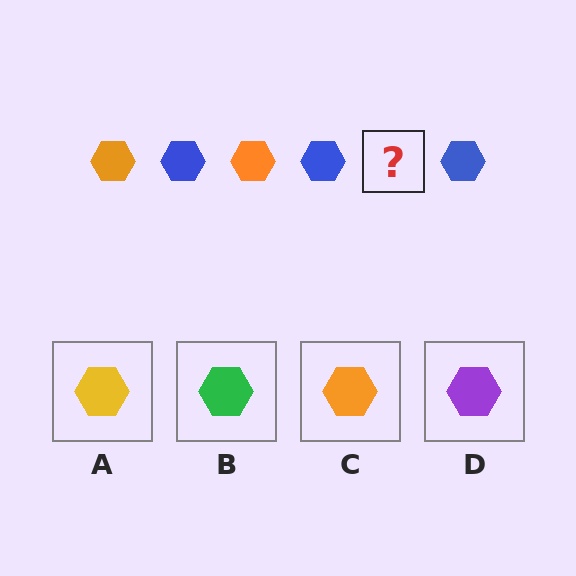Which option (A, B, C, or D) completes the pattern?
C.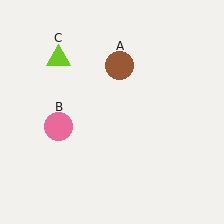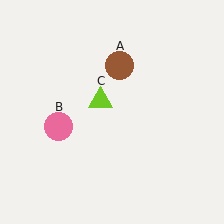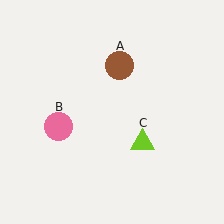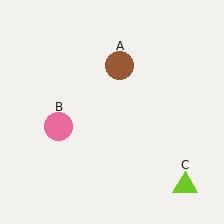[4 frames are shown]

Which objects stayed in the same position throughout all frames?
Brown circle (object A) and pink circle (object B) remained stationary.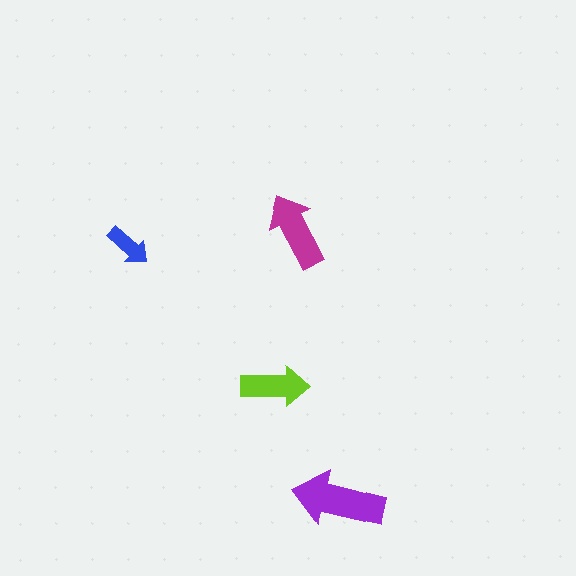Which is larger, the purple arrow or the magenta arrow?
The purple one.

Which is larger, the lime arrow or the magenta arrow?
The magenta one.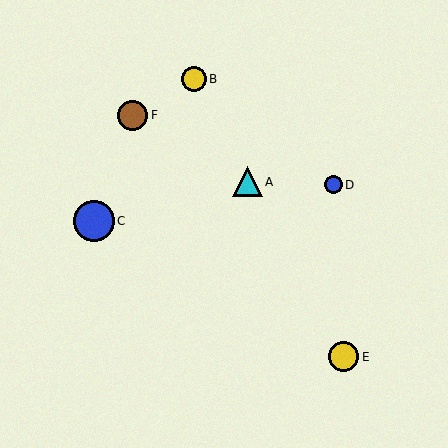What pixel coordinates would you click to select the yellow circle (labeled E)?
Click at (344, 357) to select the yellow circle E.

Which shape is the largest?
The blue circle (labeled C) is the largest.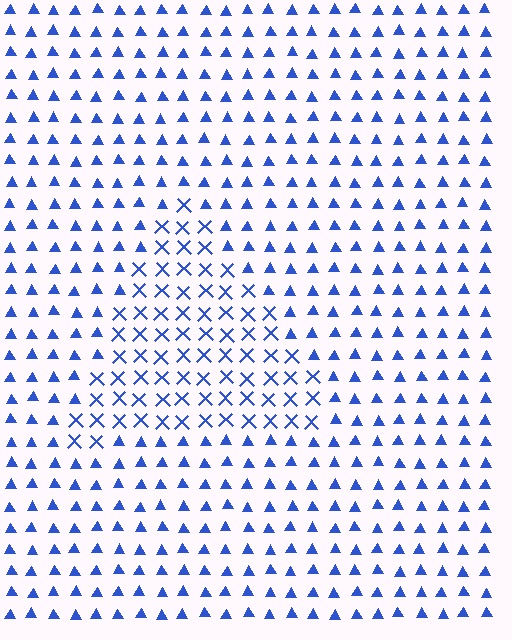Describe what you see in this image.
The image is filled with small blue elements arranged in a uniform grid. A triangle-shaped region contains X marks, while the surrounding area contains triangles. The boundary is defined purely by the change in element shape.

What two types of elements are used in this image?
The image uses X marks inside the triangle region and triangles outside it.